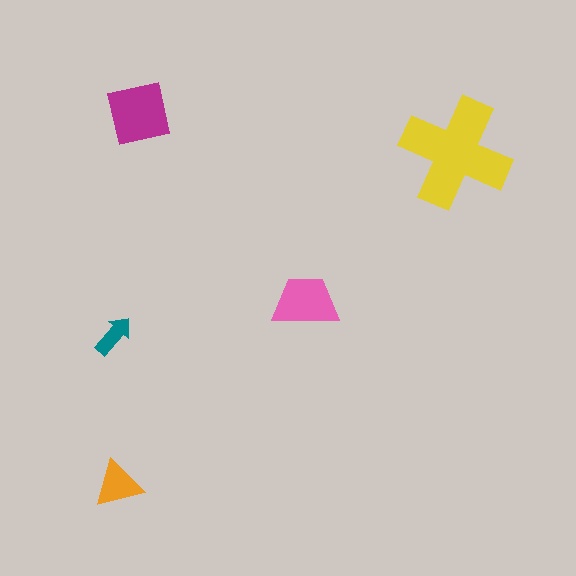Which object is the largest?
The yellow cross.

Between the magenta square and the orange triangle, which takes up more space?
The magenta square.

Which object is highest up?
The magenta square is topmost.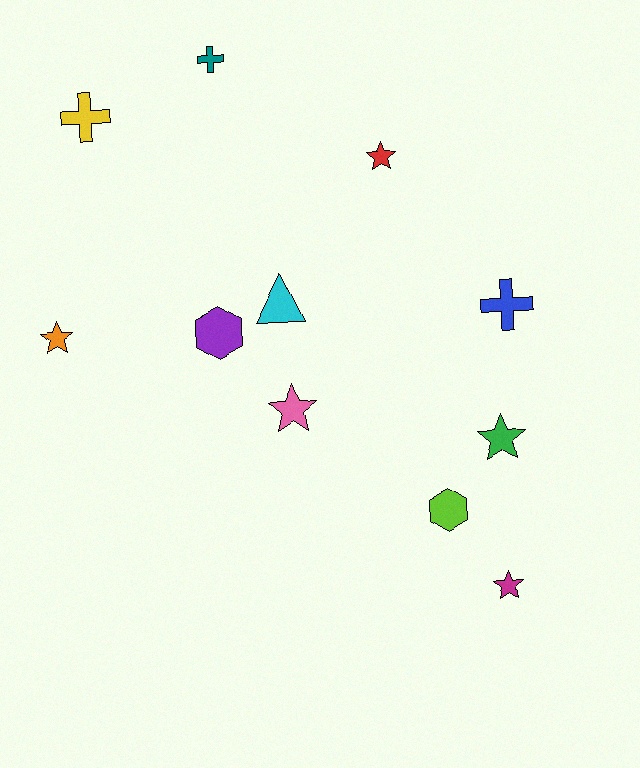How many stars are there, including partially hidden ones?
There are 5 stars.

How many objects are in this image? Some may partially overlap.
There are 11 objects.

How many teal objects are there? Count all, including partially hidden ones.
There is 1 teal object.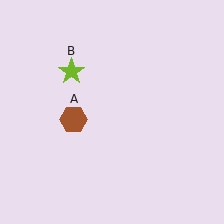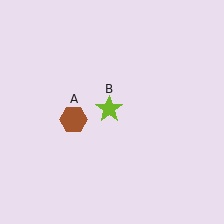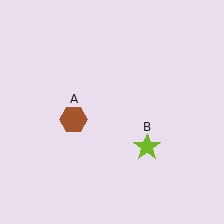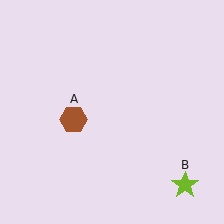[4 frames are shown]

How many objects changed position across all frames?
1 object changed position: lime star (object B).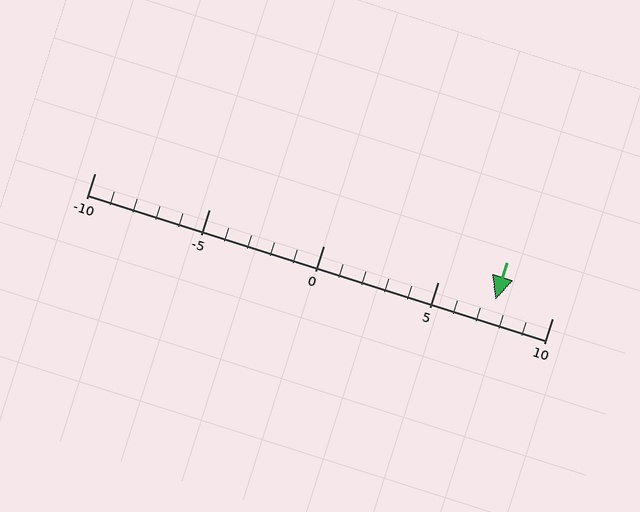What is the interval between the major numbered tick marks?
The major tick marks are spaced 5 units apart.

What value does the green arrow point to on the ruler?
The green arrow points to approximately 8.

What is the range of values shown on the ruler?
The ruler shows values from -10 to 10.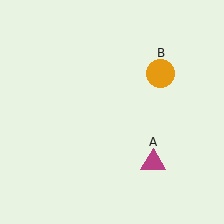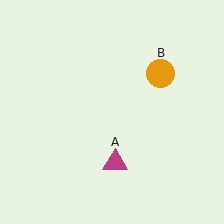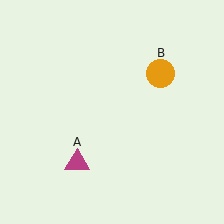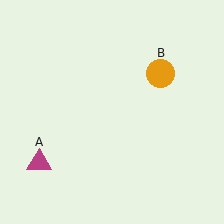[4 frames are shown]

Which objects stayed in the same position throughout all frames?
Orange circle (object B) remained stationary.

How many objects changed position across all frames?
1 object changed position: magenta triangle (object A).